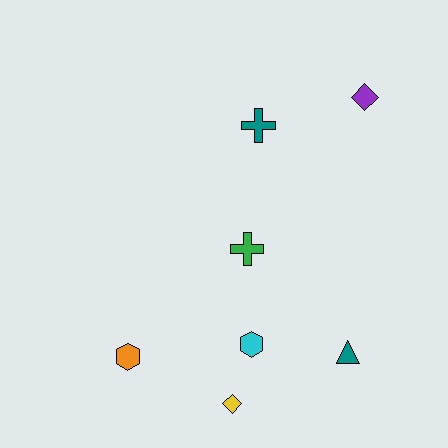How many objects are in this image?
There are 7 objects.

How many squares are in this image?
There are no squares.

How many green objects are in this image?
There is 1 green object.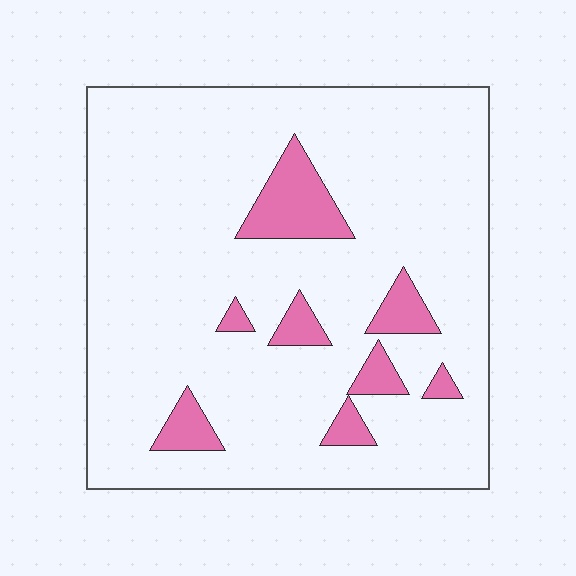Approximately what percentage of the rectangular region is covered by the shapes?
Approximately 10%.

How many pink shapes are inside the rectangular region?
8.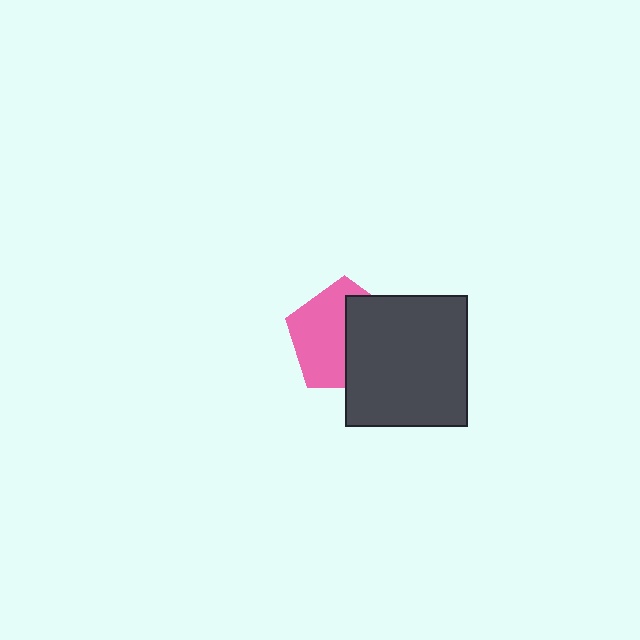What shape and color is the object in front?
The object in front is a dark gray rectangle.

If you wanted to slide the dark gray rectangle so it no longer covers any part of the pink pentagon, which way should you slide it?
Slide it right — that is the most direct way to separate the two shapes.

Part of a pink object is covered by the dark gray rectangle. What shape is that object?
It is a pentagon.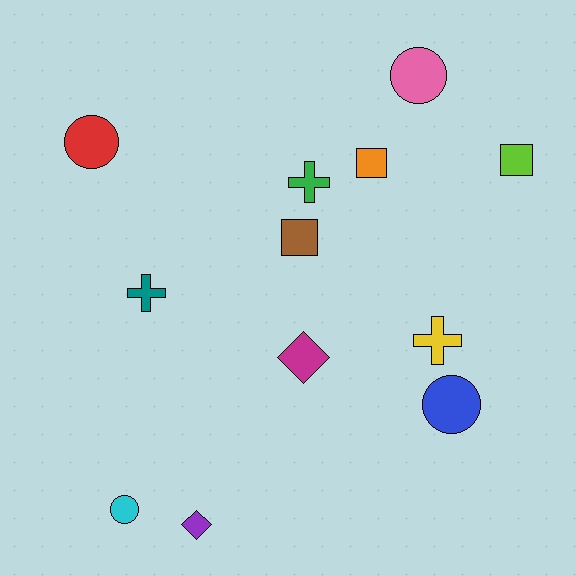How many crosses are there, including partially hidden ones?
There are 3 crosses.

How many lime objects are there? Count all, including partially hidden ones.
There is 1 lime object.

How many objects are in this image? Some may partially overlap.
There are 12 objects.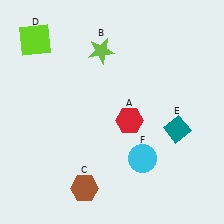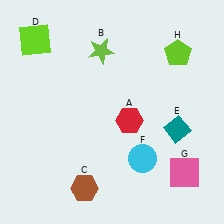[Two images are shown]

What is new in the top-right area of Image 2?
A lime pentagon (H) was added in the top-right area of Image 2.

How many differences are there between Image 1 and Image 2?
There are 2 differences between the two images.